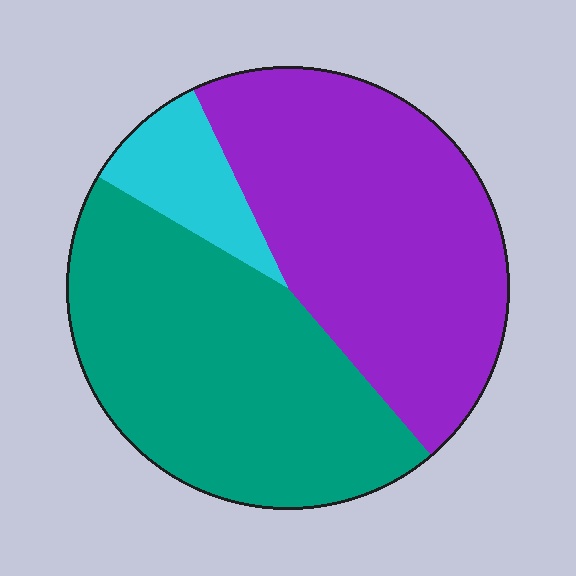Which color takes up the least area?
Cyan, at roughly 10%.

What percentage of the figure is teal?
Teal takes up between a third and a half of the figure.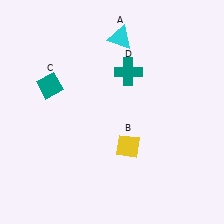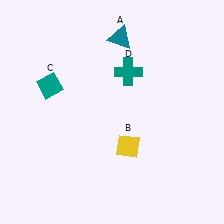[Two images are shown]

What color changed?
The triangle (A) changed from cyan in Image 1 to teal in Image 2.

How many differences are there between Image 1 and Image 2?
There is 1 difference between the two images.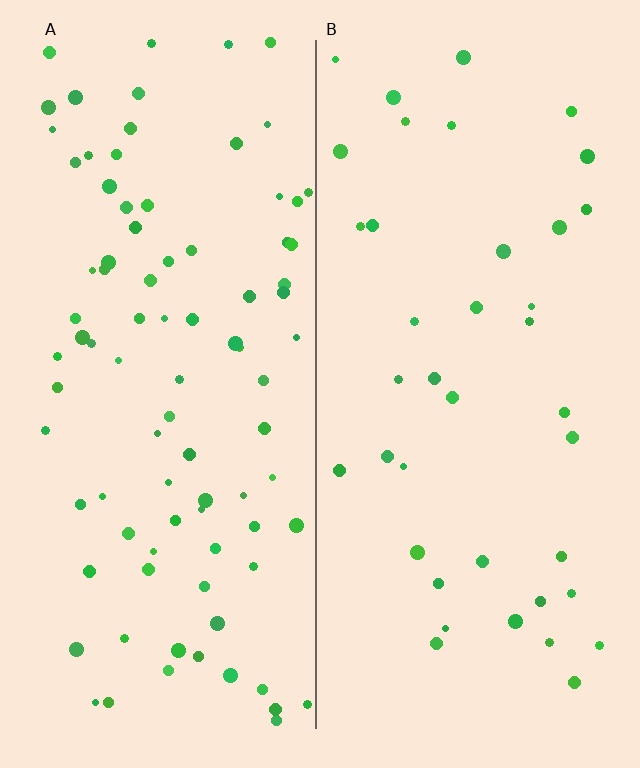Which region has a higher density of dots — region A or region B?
A (the left).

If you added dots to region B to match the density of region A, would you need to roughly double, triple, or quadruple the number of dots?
Approximately double.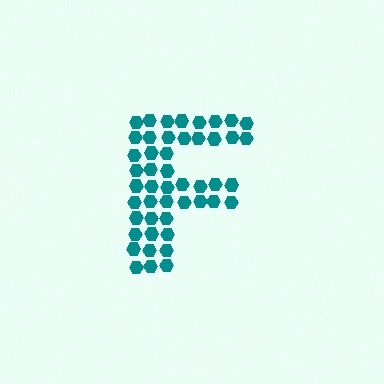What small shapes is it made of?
It is made of small hexagons.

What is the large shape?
The large shape is the letter F.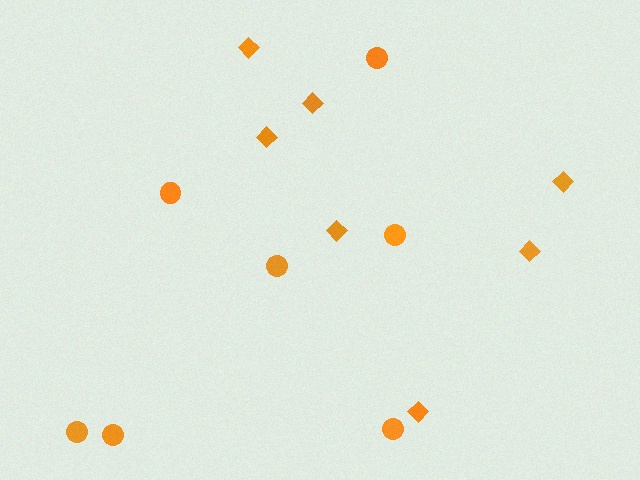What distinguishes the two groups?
There are 2 groups: one group of circles (7) and one group of diamonds (7).